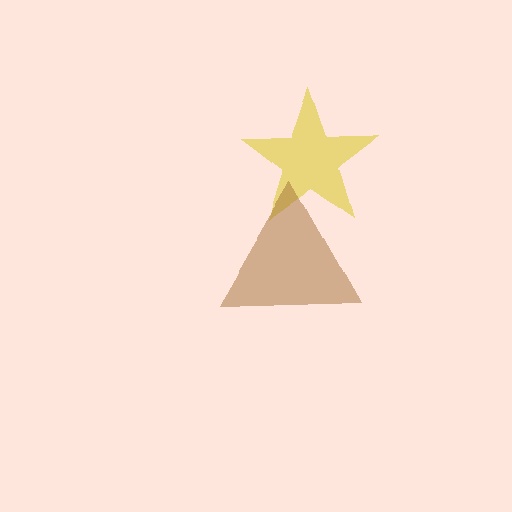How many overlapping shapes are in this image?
There are 2 overlapping shapes in the image.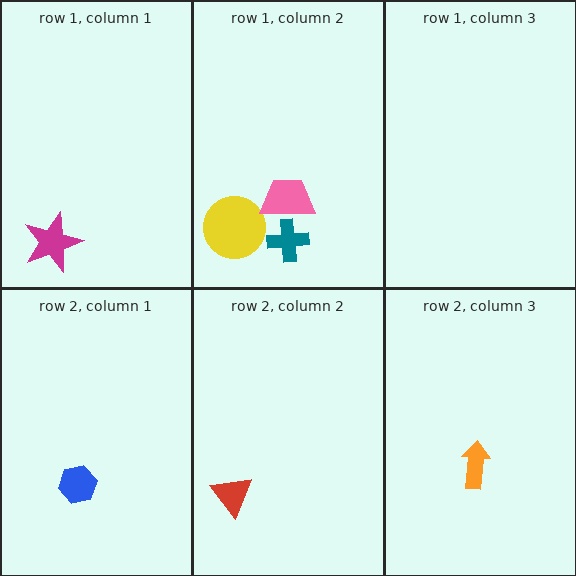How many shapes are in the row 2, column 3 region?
1.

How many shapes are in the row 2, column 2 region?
1.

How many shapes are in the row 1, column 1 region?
1.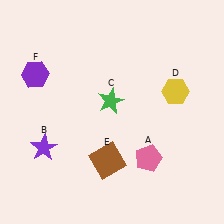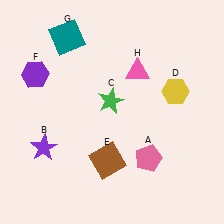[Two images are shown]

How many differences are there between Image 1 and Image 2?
There are 2 differences between the two images.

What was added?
A teal square (G), a pink triangle (H) were added in Image 2.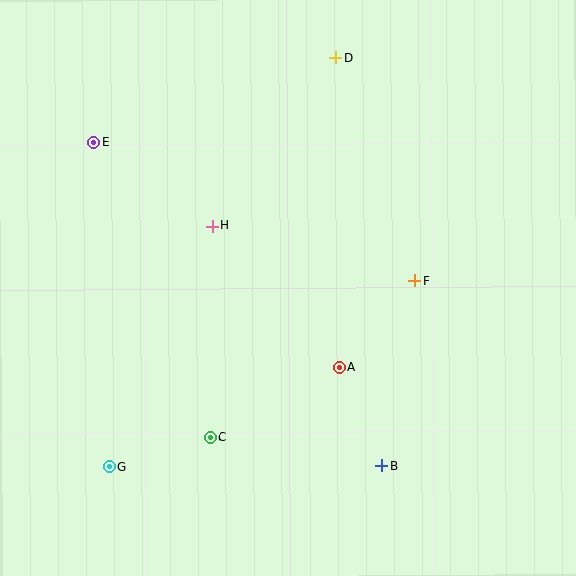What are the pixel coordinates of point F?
Point F is at (415, 281).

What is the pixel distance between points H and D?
The distance between H and D is 210 pixels.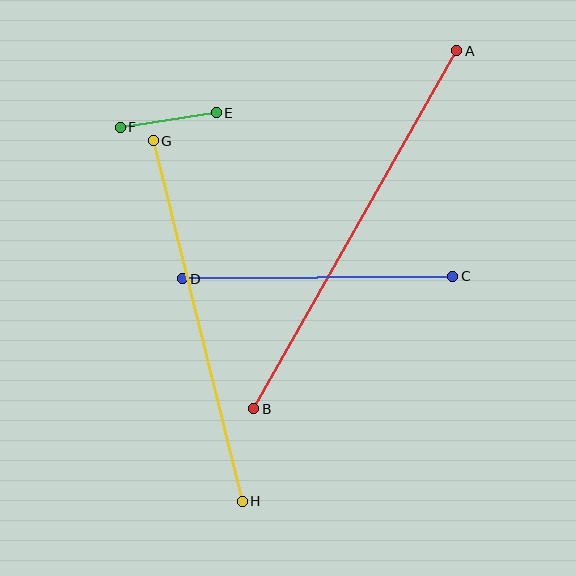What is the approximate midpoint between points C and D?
The midpoint is at approximately (317, 278) pixels.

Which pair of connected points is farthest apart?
Points A and B are farthest apart.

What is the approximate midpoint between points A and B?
The midpoint is at approximately (355, 230) pixels.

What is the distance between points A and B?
The distance is approximately 411 pixels.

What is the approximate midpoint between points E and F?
The midpoint is at approximately (168, 120) pixels.